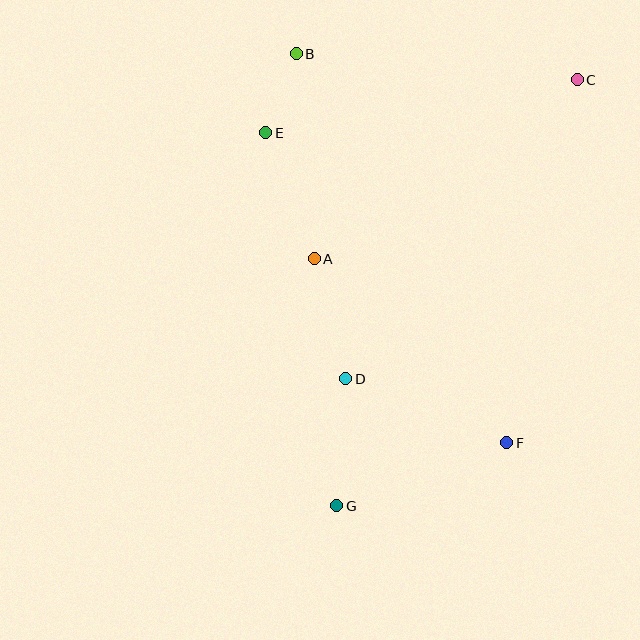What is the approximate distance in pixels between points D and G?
The distance between D and G is approximately 127 pixels.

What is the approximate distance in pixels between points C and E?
The distance between C and E is approximately 316 pixels.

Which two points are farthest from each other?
Points C and G are farthest from each other.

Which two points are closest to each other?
Points B and E are closest to each other.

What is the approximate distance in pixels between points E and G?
The distance between E and G is approximately 380 pixels.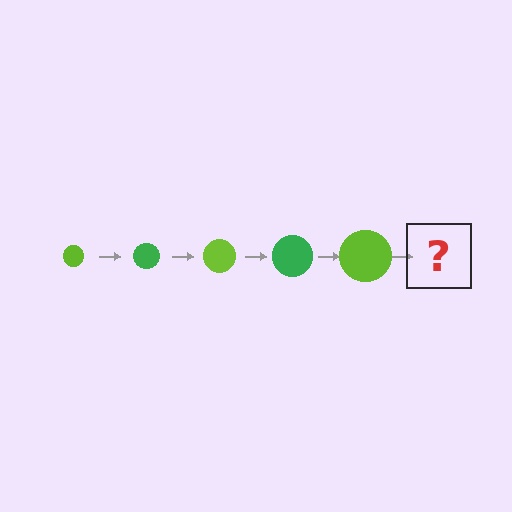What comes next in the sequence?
The next element should be a green circle, larger than the previous one.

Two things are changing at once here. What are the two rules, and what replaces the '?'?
The two rules are that the circle grows larger each step and the color cycles through lime and green. The '?' should be a green circle, larger than the previous one.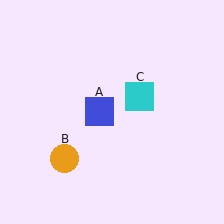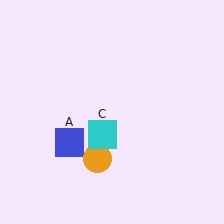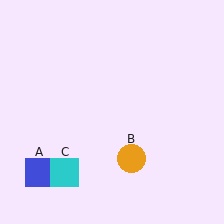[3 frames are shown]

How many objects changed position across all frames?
3 objects changed position: blue square (object A), orange circle (object B), cyan square (object C).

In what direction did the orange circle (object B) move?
The orange circle (object B) moved right.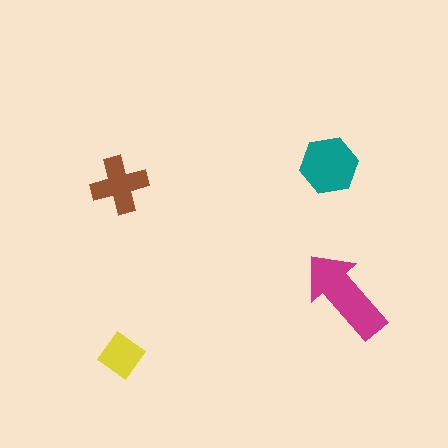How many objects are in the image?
There are 4 objects in the image.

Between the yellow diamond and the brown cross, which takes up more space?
The brown cross.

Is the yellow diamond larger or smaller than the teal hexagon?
Smaller.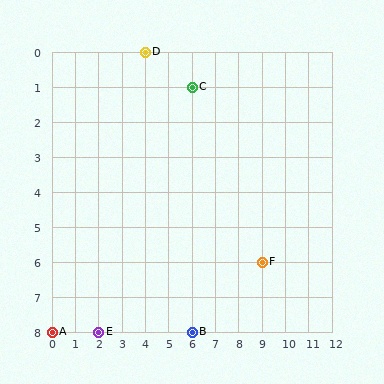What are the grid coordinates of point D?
Point D is at grid coordinates (4, 0).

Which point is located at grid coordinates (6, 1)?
Point C is at (6, 1).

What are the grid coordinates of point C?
Point C is at grid coordinates (6, 1).